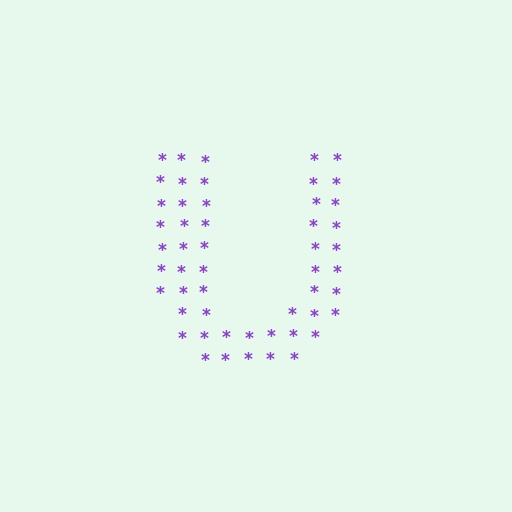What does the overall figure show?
The overall figure shows the letter U.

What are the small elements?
The small elements are asterisks.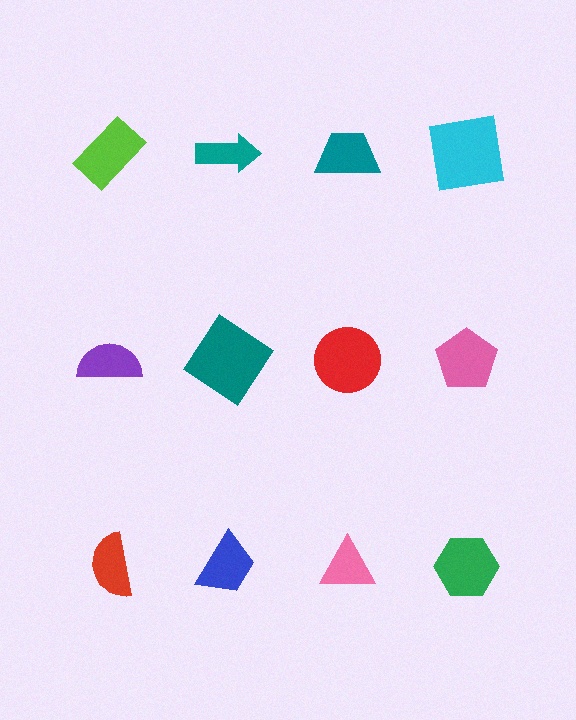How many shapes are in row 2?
4 shapes.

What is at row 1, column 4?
A cyan square.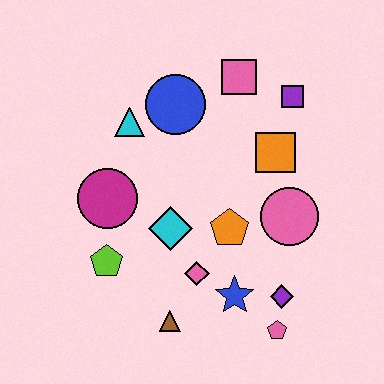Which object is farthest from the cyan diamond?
The purple square is farthest from the cyan diamond.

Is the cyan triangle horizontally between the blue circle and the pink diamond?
No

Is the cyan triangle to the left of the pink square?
Yes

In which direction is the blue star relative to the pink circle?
The blue star is below the pink circle.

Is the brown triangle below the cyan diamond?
Yes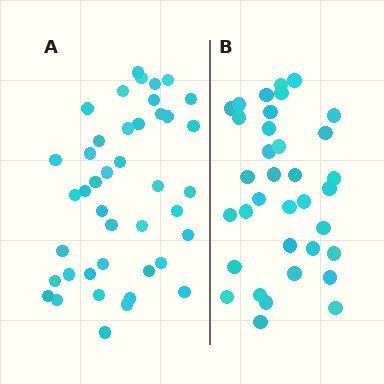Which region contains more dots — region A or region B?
Region A (the left region) has more dots.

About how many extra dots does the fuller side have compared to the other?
Region A has roughly 8 or so more dots than region B.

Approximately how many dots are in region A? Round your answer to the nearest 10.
About 40 dots. (The exact count is 42, which rounds to 40.)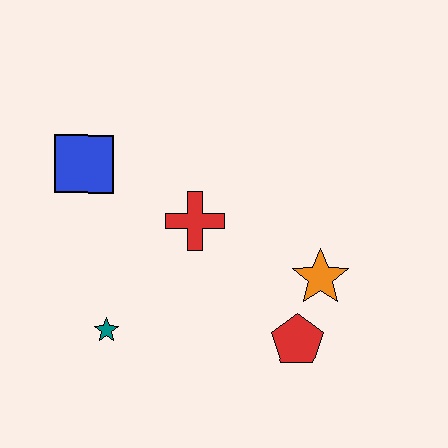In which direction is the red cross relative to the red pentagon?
The red cross is above the red pentagon.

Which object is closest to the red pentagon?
The orange star is closest to the red pentagon.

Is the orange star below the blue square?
Yes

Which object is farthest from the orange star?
The blue square is farthest from the orange star.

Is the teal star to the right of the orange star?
No